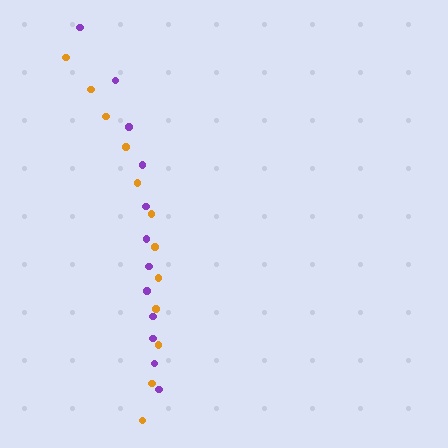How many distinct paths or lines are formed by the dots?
There are 2 distinct paths.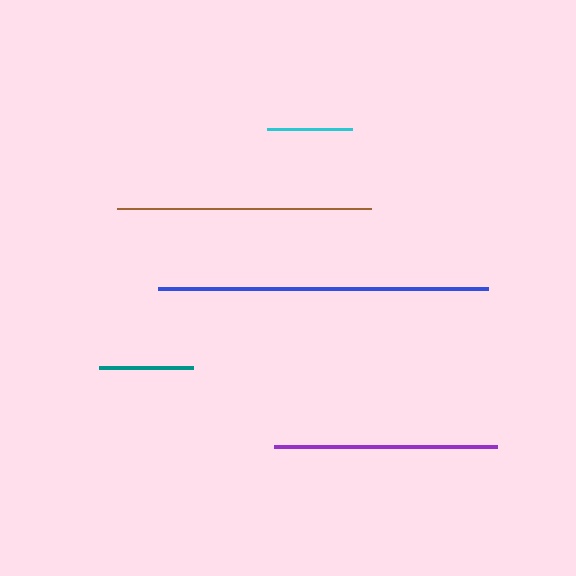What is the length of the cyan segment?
The cyan segment is approximately 85 pixels long.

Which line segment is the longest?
The blue line is the longest at approximately 330 pixels.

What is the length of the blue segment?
The blue segment is approximately 330 pixels long.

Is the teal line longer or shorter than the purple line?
The purple line is longer than the teal line.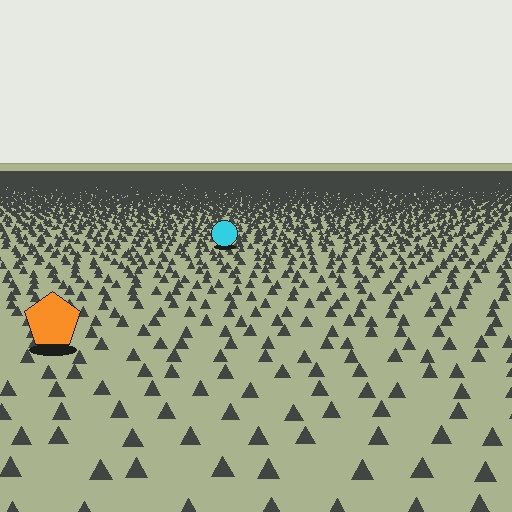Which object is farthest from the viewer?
The cyan circle is farthest from the viewer. It appears smaller and the ground texture around it is denser.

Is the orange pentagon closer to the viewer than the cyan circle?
Yes. The orange pentagon is closer — you can tell from the texture gradient: the ground texture is coarser near it.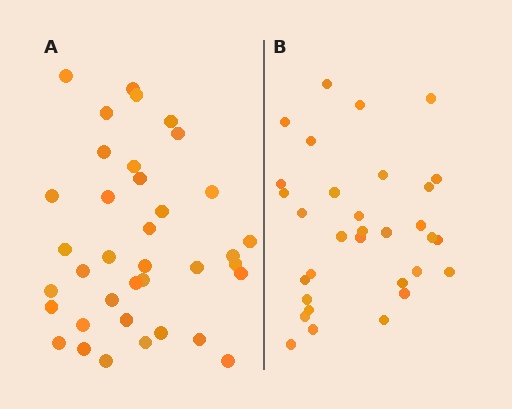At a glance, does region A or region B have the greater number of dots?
Region A (the left region) has more dots.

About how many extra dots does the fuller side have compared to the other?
Region A has about 5 more dots than region B.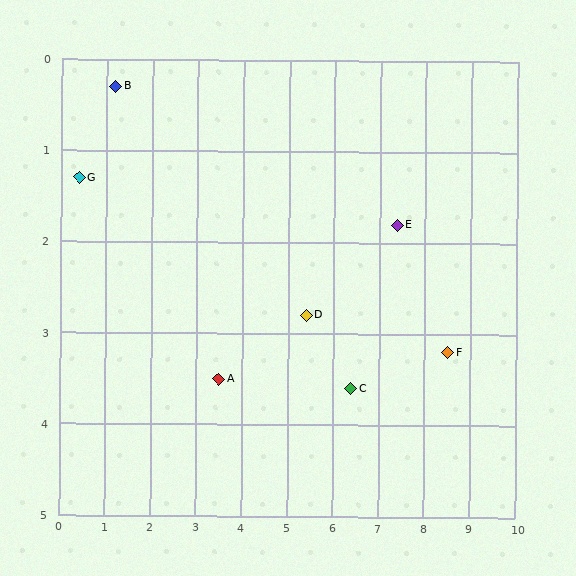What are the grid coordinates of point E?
Point E is at approximately (7.4, 1.8).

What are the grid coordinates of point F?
Point F is at approximately (8.5, 3.2).